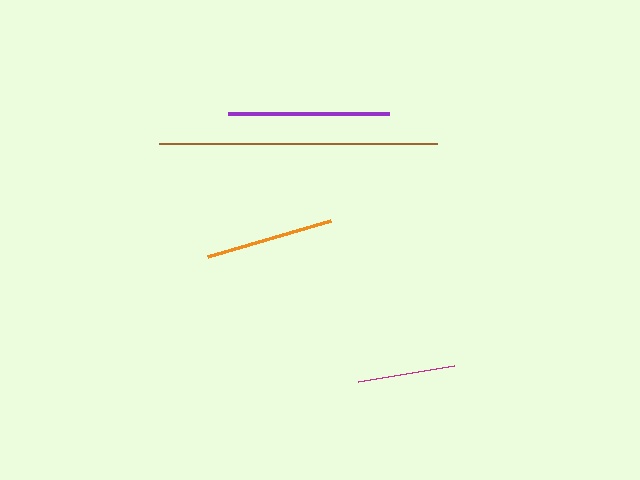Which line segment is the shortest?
The magenta line is the shortest at approximately 97 pixels.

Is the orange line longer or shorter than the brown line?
The brown line is longer than the orange line.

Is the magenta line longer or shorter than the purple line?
The purple line is longer than the magenta line.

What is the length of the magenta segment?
The magenta segment is approximately 97 pixels long.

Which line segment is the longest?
The brown line is the longest at approximately 277 pixels.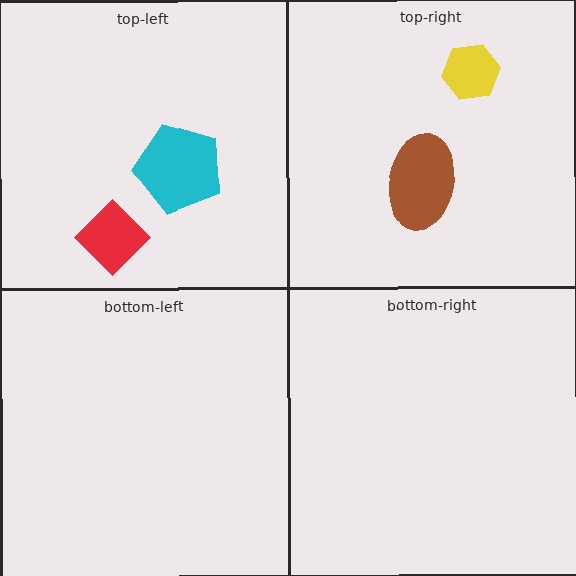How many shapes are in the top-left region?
2.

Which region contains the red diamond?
The top-left region.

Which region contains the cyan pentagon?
The top-left region.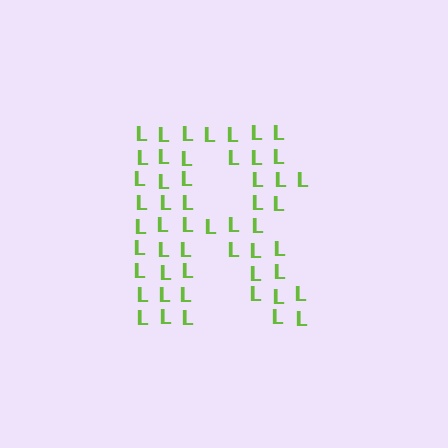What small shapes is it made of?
It is made of small letter L's.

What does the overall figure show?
The overall figure shows the letter R.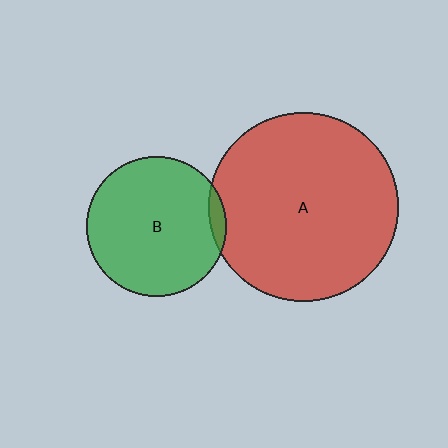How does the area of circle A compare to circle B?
Approximately 1.8 times.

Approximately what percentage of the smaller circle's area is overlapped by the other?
Approximately 5%.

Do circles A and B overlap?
Yes.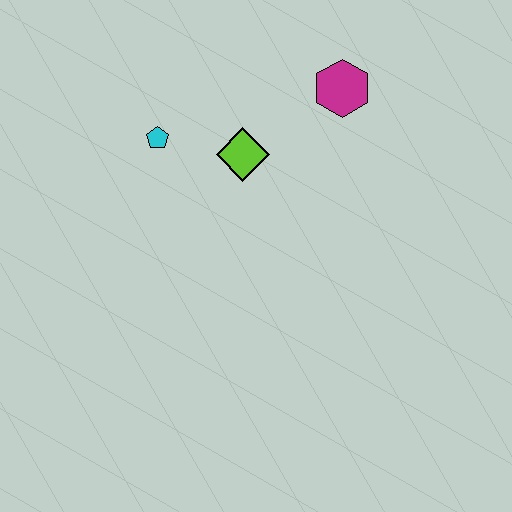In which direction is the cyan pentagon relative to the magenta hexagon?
The cyan pentagon is to the left of the magenta hexagon.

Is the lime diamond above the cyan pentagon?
No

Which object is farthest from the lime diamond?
The magenta hexagon is farthest from the lime diamond.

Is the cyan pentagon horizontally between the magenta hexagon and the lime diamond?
No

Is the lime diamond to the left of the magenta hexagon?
Yes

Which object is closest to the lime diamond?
The cyan pentagon is closest to the lime diamond.